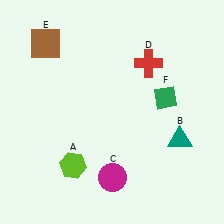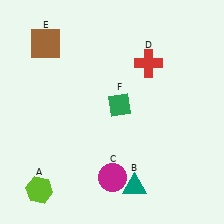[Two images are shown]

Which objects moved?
The objects that moved are: the lime hexagon (A), the teal triangle (B), the green diamond (F).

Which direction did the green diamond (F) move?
The green diamond (F) moved left.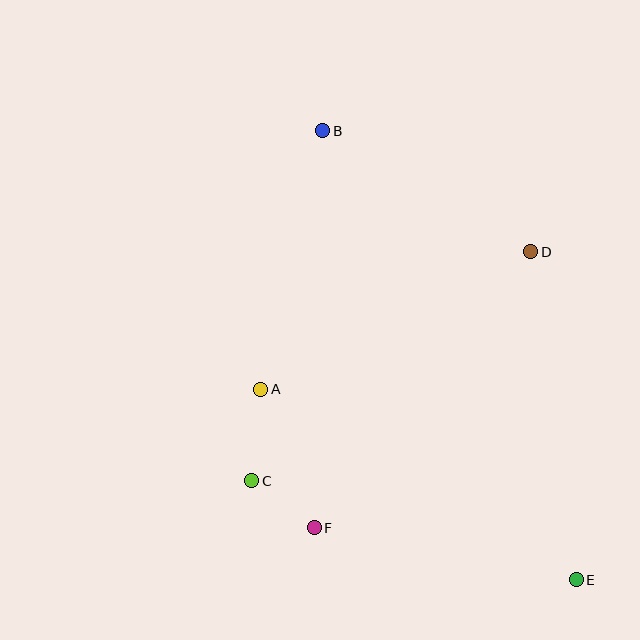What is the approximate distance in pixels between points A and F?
The distance between A and F is approximately 148 pixels.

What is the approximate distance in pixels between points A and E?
The distance between A and E is approximately 369 pixels.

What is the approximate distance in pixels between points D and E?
The distance between D and E is approximately 331 pixels.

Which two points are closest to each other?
Points C and F are closest to each other.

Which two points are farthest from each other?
Points B and E are farthest from each other.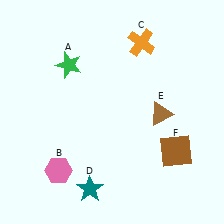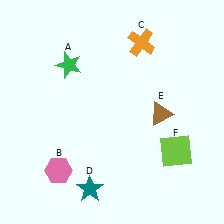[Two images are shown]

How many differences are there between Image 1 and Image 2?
There is 1 difference between the two images.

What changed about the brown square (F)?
In Image 1, F is brown. In Image 2, it changed to lime.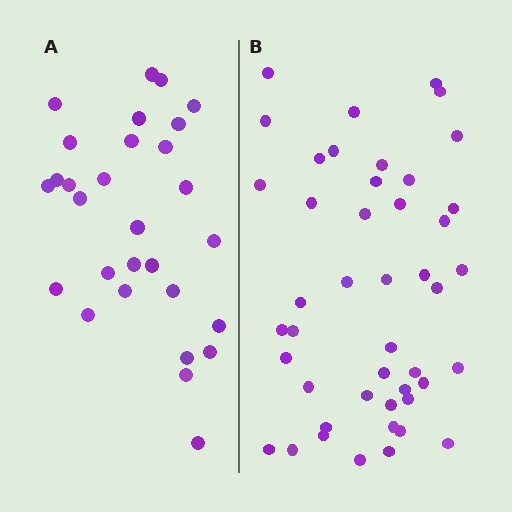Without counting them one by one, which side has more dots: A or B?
Region B (the right region) has more dots.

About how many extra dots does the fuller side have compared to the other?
Region B has approximately 15 more dots than region A.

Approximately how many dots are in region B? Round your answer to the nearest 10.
About 40 dots. (The exact count is 45, which rounds to 40.)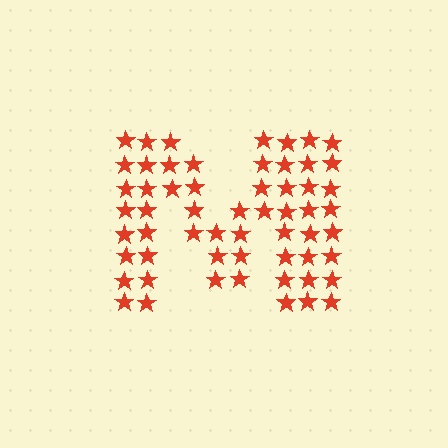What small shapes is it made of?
It is made of small stars.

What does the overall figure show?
The overall figure shows the letter M.